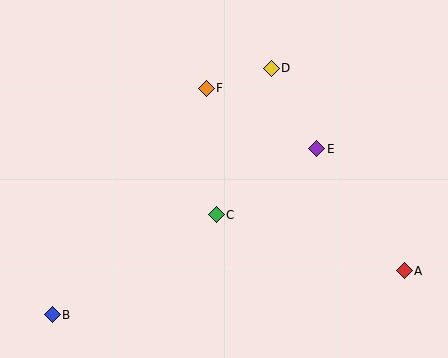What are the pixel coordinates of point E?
Point E is at (317, 149).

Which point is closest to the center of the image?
Point C at (216, 215) is closest to the center.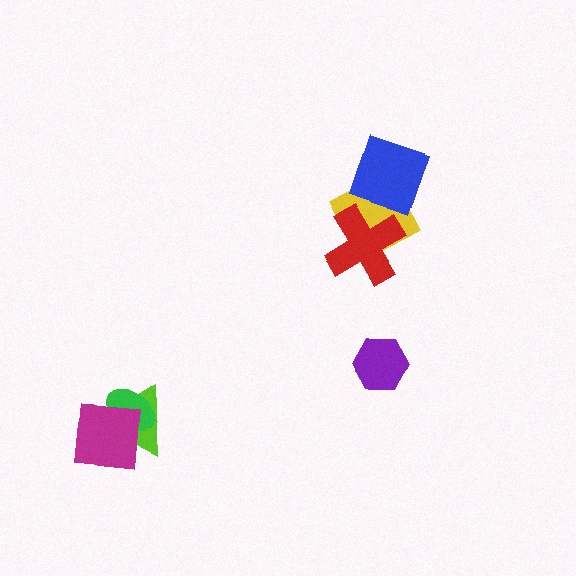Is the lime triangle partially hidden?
Yes, it is partially covered by another shape.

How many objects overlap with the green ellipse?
2 objects overlap with the green ellipse.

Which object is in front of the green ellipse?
The magenta square is in front of the green ellipse.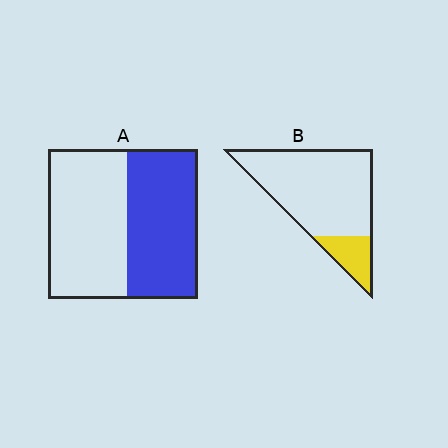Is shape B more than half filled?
No.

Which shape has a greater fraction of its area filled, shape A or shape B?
Shape A.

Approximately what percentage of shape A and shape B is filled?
A is approximately 45% and B is approximately 20%.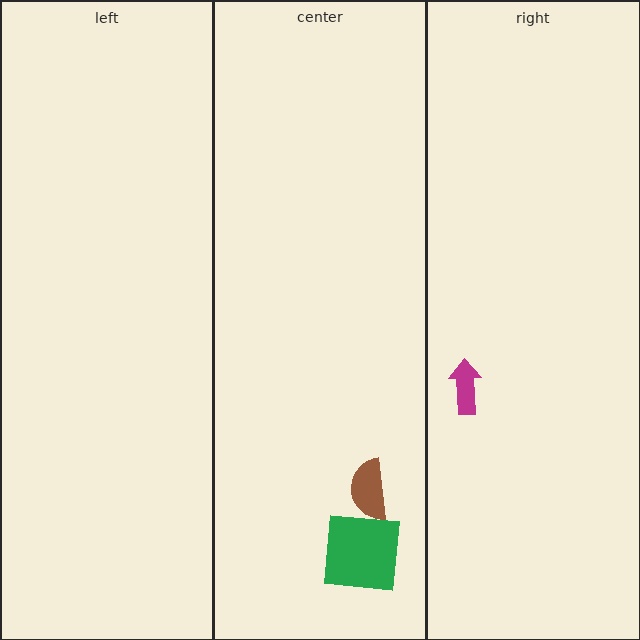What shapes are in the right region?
The magenta arrow.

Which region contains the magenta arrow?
The right region.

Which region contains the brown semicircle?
The center region.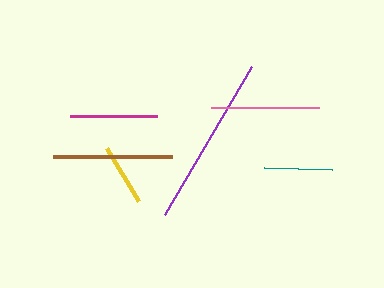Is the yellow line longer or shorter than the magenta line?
The magenta line is longer than the yellow line.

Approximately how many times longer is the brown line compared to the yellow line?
The brown line is approximately 1.9 times the length of the yellow line.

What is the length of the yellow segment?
The yellow segment is approximately 62 pixels long.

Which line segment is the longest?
The purple line is the longest at approximately 171 pixels.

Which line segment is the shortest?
The yellow line is the shortest at approximately 62 pixels.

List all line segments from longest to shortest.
From longest to shortest: purple, brown, pink, magenta, teal, yellow.